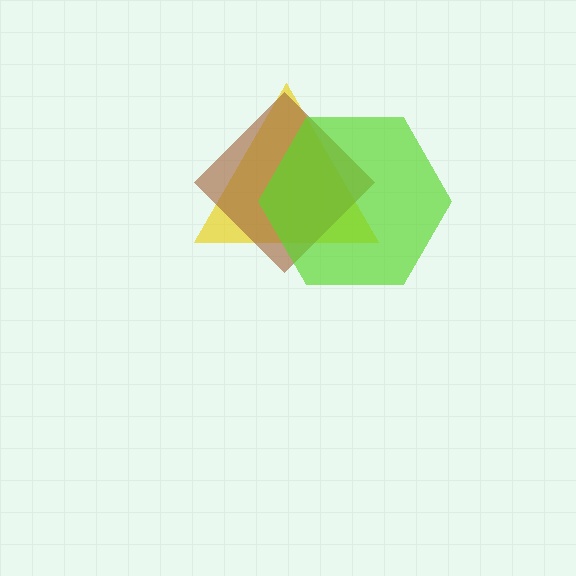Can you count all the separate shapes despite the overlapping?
Yes, there are 3 separate shapes.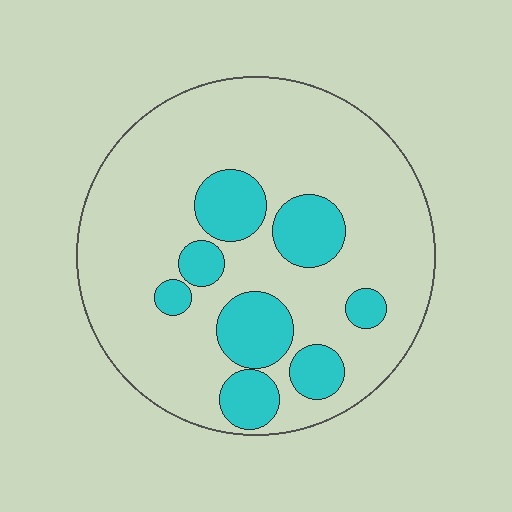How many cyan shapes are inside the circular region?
8.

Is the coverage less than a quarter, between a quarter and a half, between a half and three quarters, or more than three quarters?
Less than a quarter.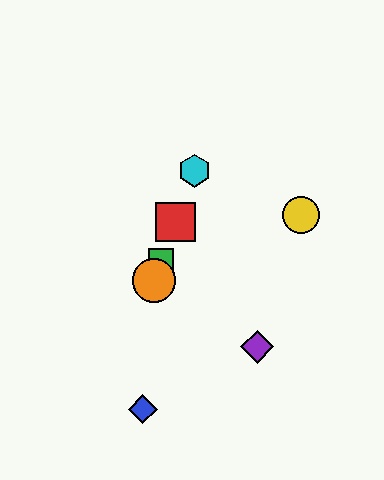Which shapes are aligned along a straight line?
The red square, the green square, the orange circle, the cyan hexagon are aligned along a straight line.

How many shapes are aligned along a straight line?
4 shapes (the red square, the green square, the orange circle, the cyan hexagon) are aligned along a straight line.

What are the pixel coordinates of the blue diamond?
The blue diamond is at (143, 409).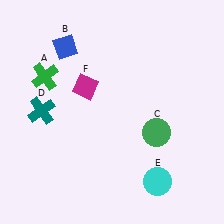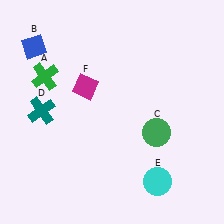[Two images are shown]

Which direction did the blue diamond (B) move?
The blue diamond (B) moved left.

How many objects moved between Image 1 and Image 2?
1 object moved between the two images.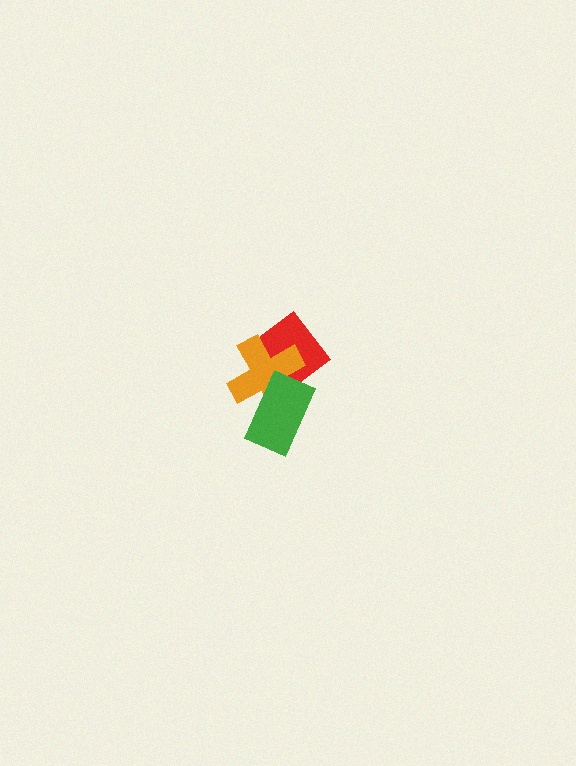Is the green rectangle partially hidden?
No, no other shape covers it.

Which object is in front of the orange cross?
The green rectangle is in front of the orange cross.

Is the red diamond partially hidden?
Yes, it is partially covered by another shape.